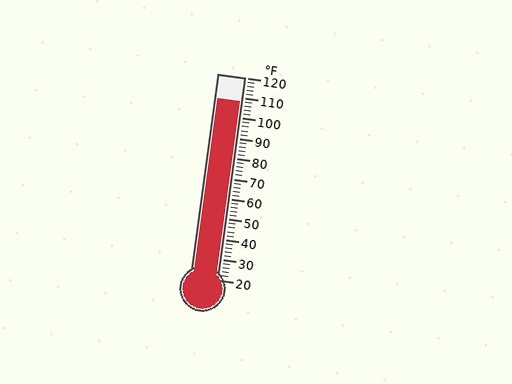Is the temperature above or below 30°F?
The temperature is above 30°F.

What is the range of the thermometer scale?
The thermometer scale ranges from 20°F to 120°F.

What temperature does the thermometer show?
The thermometer shows approximately 108°F.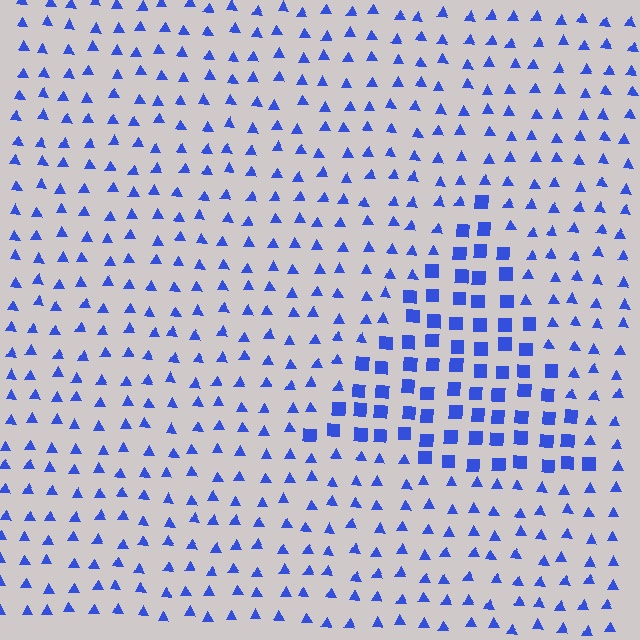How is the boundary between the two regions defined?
The boundary is defined by a change in element shape: squares inside vs. triangles outside. All elements share the same color and spacing.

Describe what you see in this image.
The image is filled with small blue elements arranged in a uniform grid. A triangle-shaped region contains squares, while the surrounding area contains triangles. The boundary is defined purely by the change in element shape.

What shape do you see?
I see a triangle.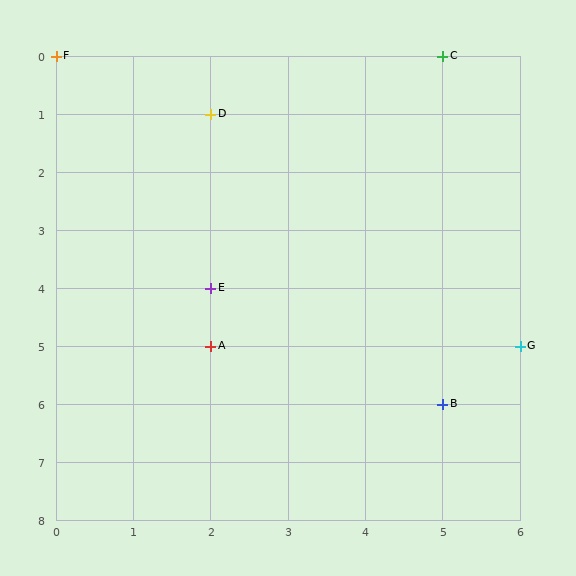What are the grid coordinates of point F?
Point F is at grid coordinates (0, 0).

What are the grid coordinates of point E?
Point E is at grid coordinates (2, 4).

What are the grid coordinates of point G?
Point G is at grid coordinates (6, 5).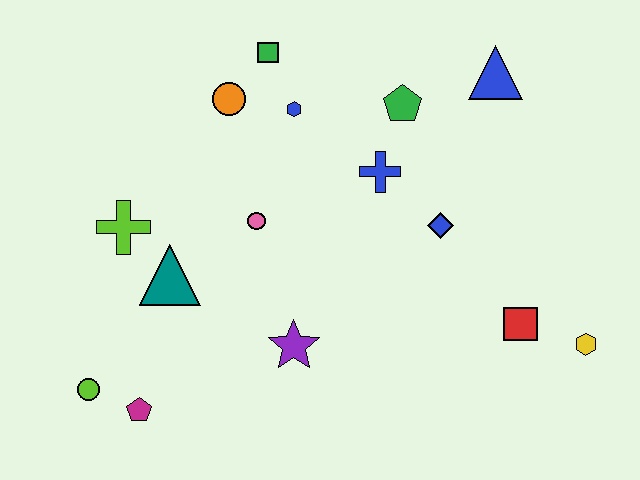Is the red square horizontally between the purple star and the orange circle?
No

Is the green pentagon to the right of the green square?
Yes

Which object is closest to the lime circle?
The magenta pentagon is closest to the lime circle.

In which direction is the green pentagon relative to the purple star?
The green pentagon is above the purple star.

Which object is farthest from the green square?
The yellow hexagon is farthest from the green square.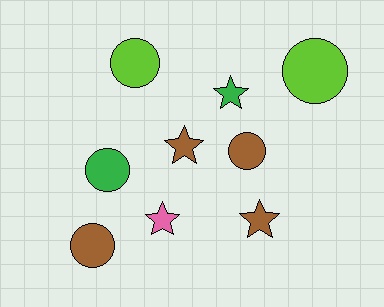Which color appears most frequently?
Brown, with 4 objects.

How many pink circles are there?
There are no pink circles.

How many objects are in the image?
There are 9 objects.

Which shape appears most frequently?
Circle, with 5 objects.